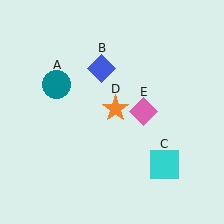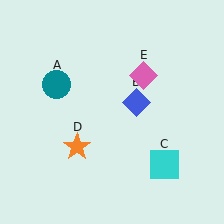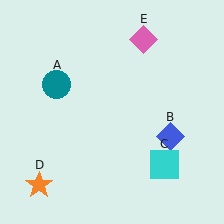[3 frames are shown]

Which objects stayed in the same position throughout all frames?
Teal circle (object A) and cyan square (object C) remained stationary.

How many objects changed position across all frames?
3 objects changed position: blue diamond (object B), orange star (object D), pink diamond (object E).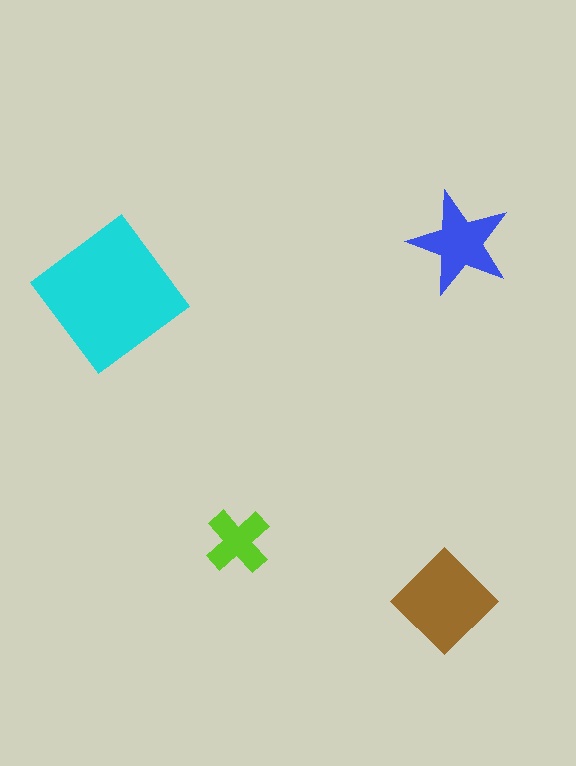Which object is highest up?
The blue star is topmost.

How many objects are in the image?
There are 4 objects in the image.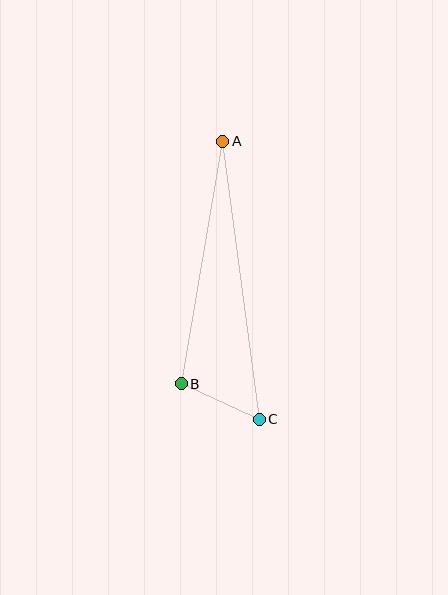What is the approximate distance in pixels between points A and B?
The distance between A and B is approximately 246 pixels.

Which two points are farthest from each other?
Points A and C are farthest from each other.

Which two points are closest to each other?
Points B and C are closest to each other.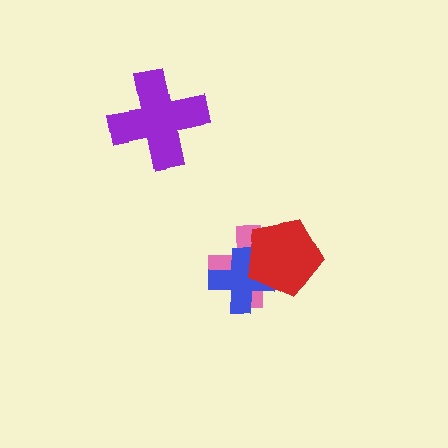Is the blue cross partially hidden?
Yes, it is partially covered by another shape.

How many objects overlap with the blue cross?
2 objects overlap with the blue cross.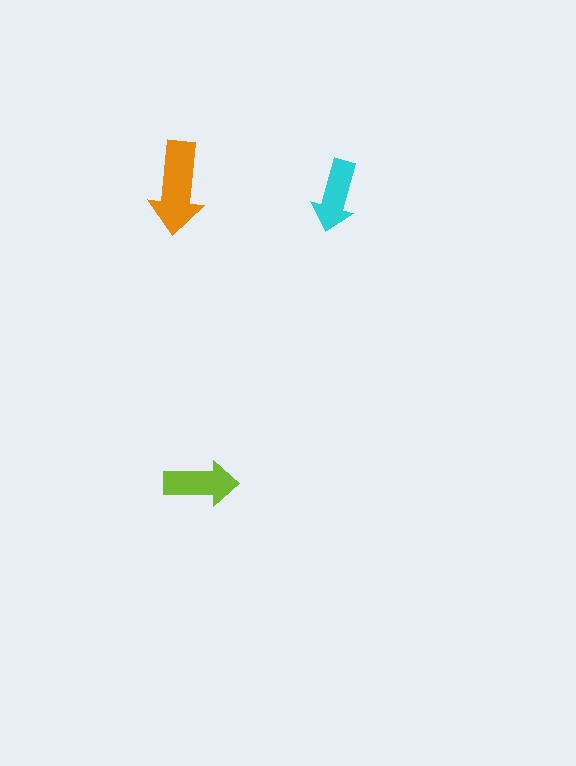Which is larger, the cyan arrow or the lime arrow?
The lime one.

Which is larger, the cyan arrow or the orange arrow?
The orange one.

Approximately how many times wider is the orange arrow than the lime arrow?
About 1.5 times wider.